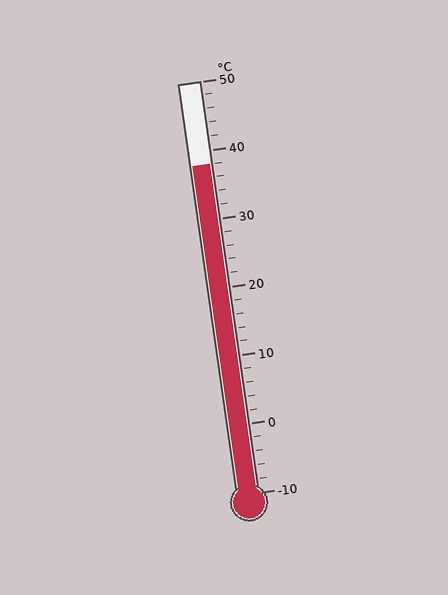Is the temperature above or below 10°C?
The temperature is above 10°C.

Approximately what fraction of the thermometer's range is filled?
The thermometer is filled to approximately 80% of its range.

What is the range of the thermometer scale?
The thermometer scale ranges from -10°C to 50°C.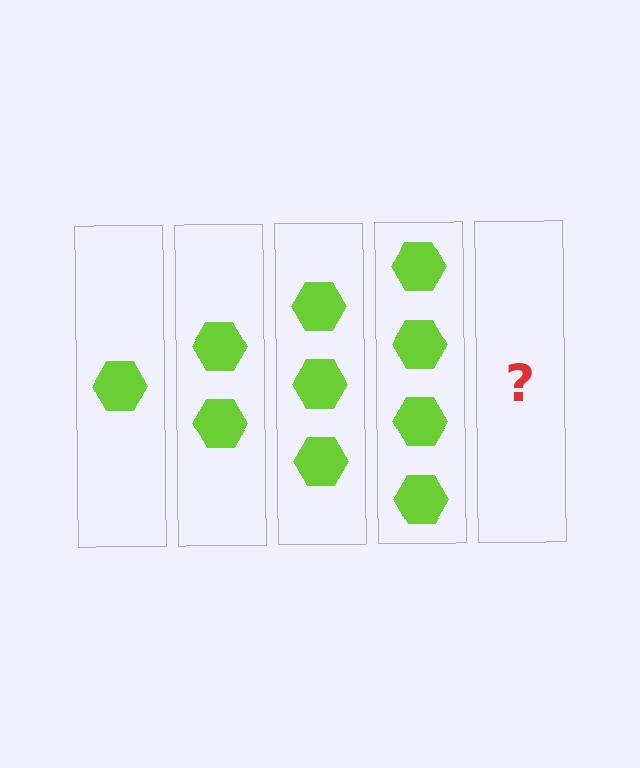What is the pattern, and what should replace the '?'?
The pattern is that each step adds one more hexagon. The '?' should be 5 hexagons.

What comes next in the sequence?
The next element should be 5 hexagons.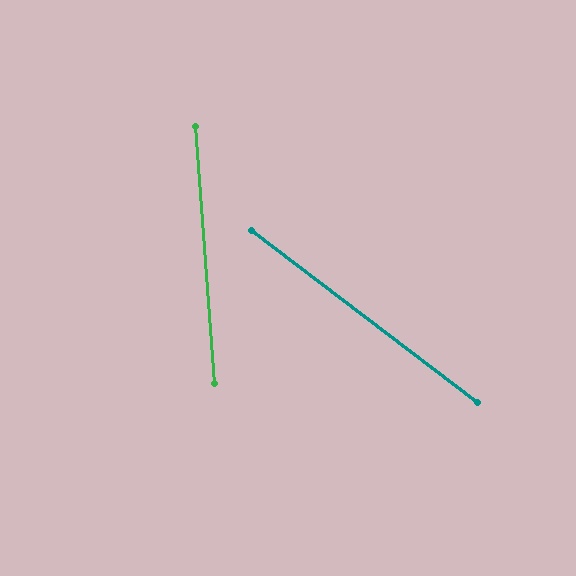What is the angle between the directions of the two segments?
Approximately 48 degrees.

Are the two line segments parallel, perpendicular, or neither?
Neither parallel nor perpendicular — they differ by about 48°.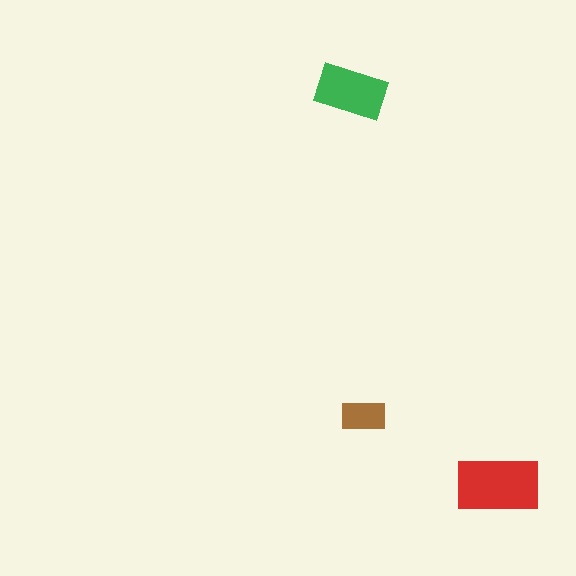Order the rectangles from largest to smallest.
the red one, the green one, the brown one.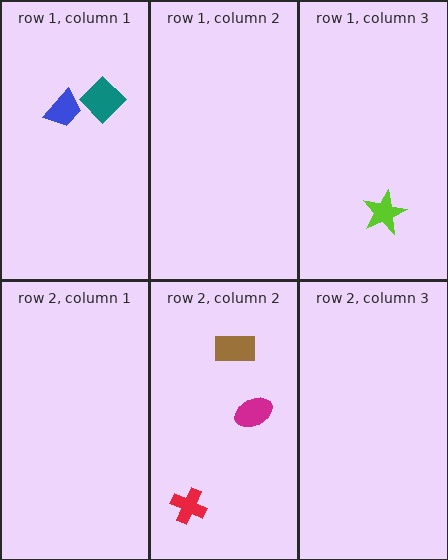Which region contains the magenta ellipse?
The row 2, column 2 region.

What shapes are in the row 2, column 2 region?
The brown rectangle, the magenta ellipse, the red cross.